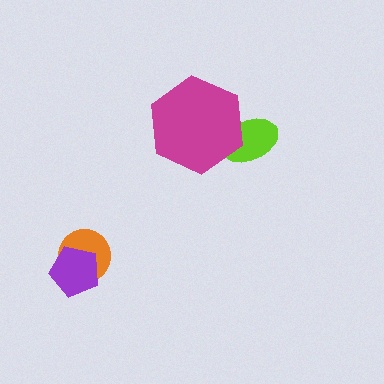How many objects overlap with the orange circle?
1 object overlaps with the orange circle.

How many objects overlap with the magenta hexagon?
1 object overlaps with the magenta hexagon.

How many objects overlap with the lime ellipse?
1 object overlaps with the lime ellipse.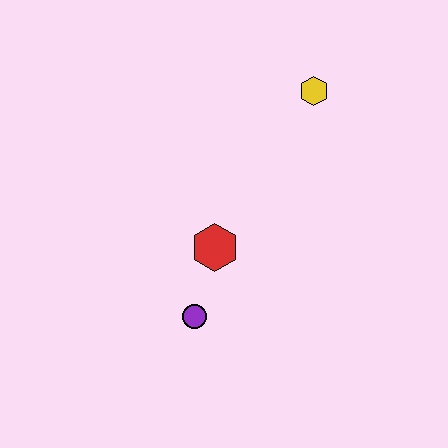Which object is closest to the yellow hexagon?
The red hexagon is closest to the yellow hexagon.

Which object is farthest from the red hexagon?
The yellow hexagon is farthest from the red hexagon.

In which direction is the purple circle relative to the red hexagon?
The purple circle is below the red hexagon.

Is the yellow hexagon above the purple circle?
Yes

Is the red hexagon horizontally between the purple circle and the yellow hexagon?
Yes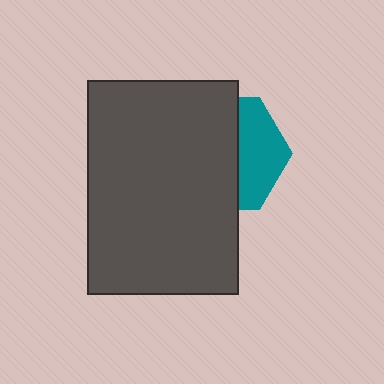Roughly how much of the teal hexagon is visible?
A small part of it is visible (roughly 38%).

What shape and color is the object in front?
The object in front is a dark gray rectangle.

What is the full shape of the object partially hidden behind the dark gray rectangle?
The partially hidden object is a teal hexagon.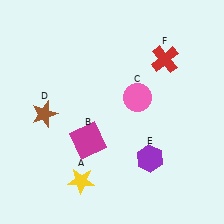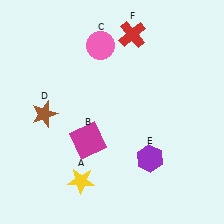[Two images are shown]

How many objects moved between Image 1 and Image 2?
2 objects moved between the two images.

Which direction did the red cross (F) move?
The red cross (F) moved left.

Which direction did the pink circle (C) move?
The pink circle (C) moved up.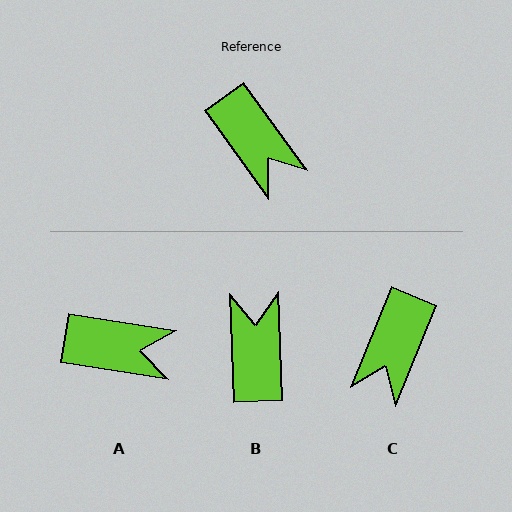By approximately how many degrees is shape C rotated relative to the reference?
Approximately 58 degrees clockwise.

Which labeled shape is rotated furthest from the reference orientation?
B, about 146 degrees away.